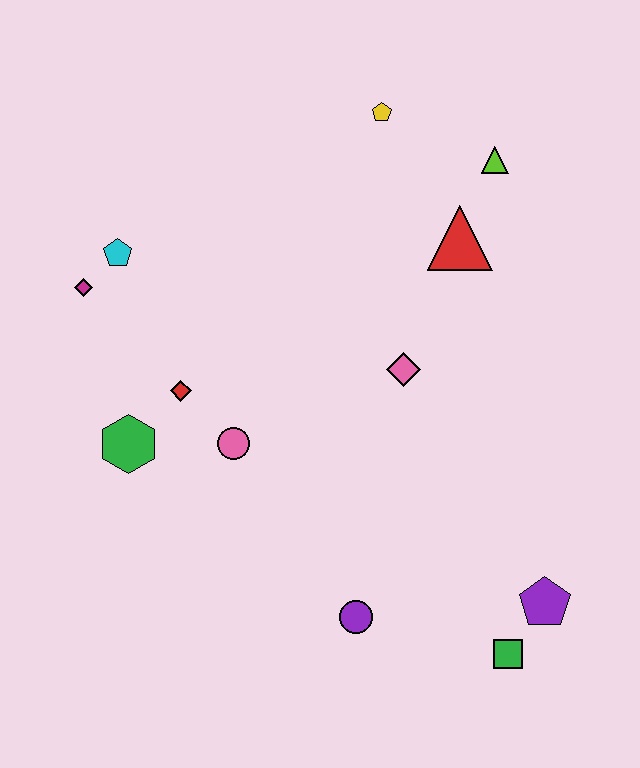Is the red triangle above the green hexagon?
Yes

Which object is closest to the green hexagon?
The red diamond is closest to the green hexagon.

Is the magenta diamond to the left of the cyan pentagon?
Yes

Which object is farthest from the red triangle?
The green square is farthest from the red triangle.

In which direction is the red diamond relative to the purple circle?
The red diamond is above the purple circle.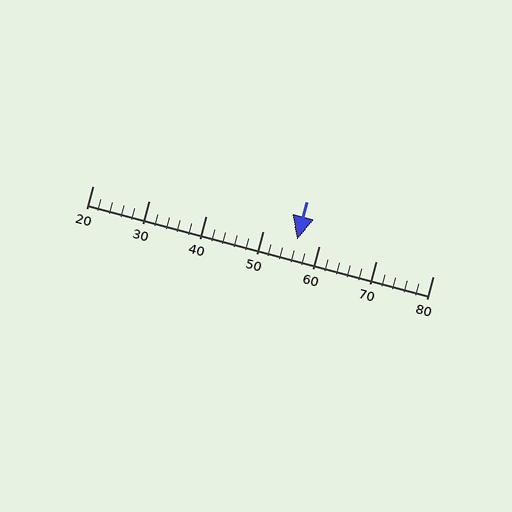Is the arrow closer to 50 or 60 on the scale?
The arrow is closer to 60.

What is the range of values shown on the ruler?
The ruler shows values from 20 to 80.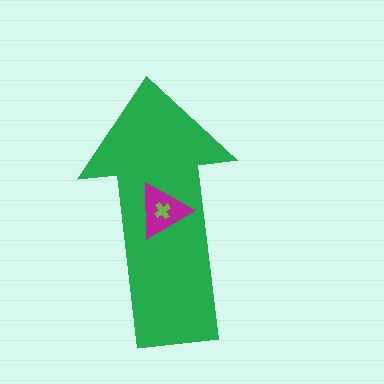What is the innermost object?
The lime cross.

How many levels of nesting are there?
3.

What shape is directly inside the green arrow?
The magenta triangle.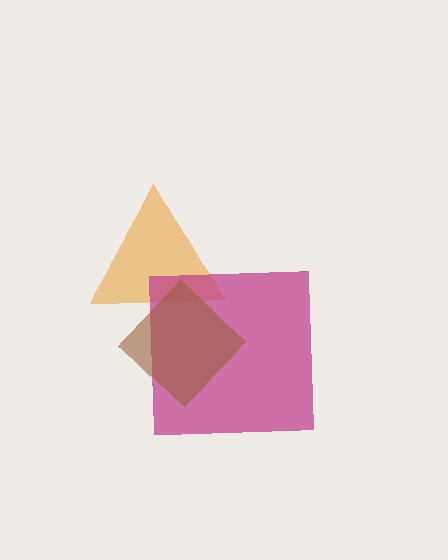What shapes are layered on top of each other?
The layered shapes are: an orange triangle, a magenta square, a brown diamond.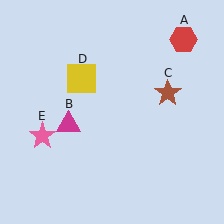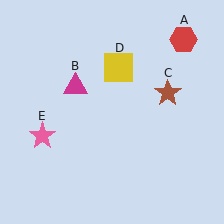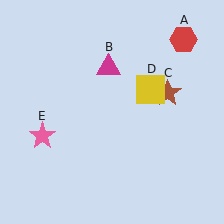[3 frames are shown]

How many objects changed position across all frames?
2 objects changed position: magenta triangle (object B), yellow square (object D).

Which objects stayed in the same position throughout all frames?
Red hexagon (object A) and brown star (object C) and pink star (object E) remained stationary.